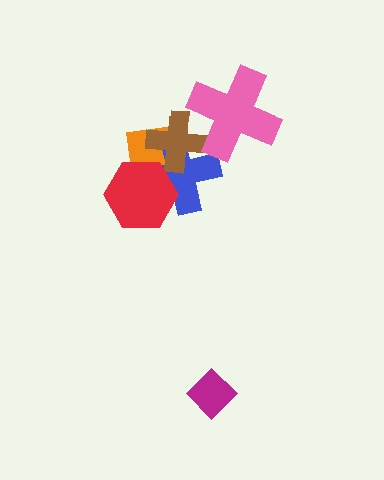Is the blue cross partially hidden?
Yes, it is partially covered by another shape.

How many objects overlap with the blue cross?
3 objects overlap with the blue cross.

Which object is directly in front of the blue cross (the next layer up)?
The brown cross is directly in front of the blue cross.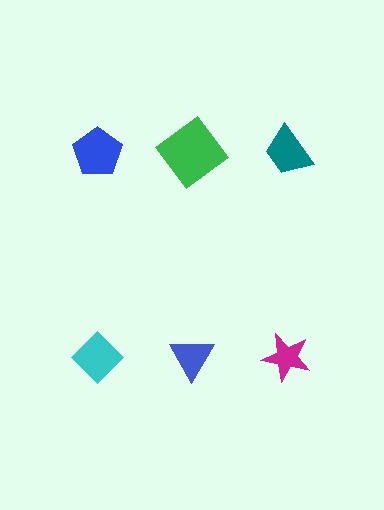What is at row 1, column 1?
A blue pentagon.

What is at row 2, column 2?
A blue triangle.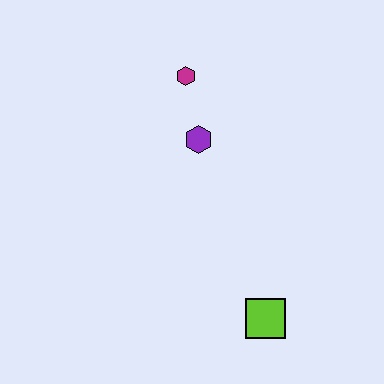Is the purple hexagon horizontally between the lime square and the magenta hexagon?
Yes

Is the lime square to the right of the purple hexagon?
Yes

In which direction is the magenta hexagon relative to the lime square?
The magenta hexagon is above the lime square.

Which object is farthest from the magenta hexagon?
The lime square is farthest from the magenta hexagon.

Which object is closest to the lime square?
The purple hexagon is closest to the lime square.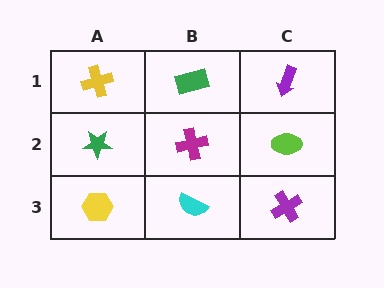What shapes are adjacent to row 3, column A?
A green star (row 2, column A), a cyan semicircle (row 3, column B).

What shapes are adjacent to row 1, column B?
A magenta cross (row 2, column B), a yellow cross (row 1, column A), a purple arrow (row 1, column C).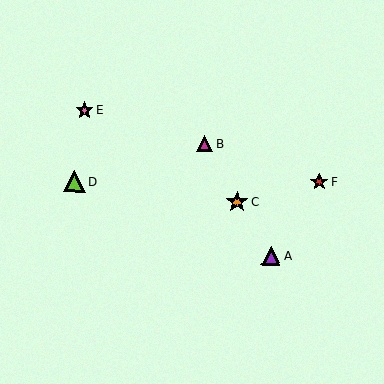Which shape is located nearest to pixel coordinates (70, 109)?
The pink star (labeled E) at (84, 110) is nearest to that location.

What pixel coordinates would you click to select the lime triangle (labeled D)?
Click at (75, 181) to select the lime triangle D.